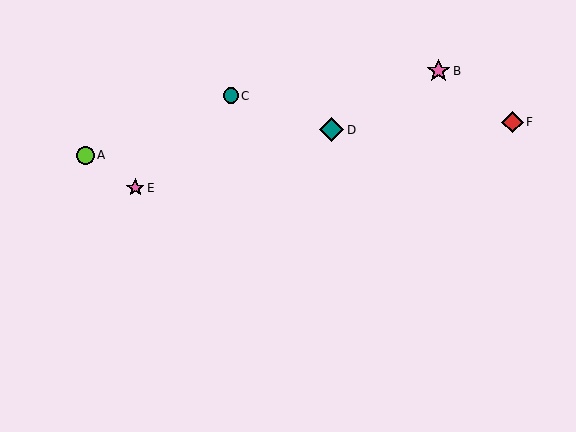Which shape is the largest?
The teal diamond (labeled D) is the largest.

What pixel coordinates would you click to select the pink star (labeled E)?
Click at (135, 188) to select the pink star E.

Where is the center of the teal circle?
The center of the teal circle is at (231, 96).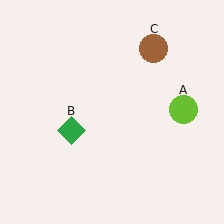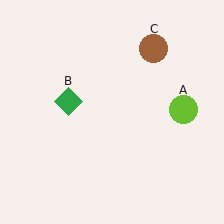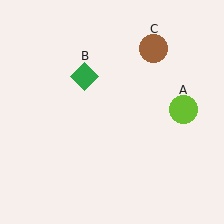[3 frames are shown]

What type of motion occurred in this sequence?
The green diamond (object B) rotated clockwise around the center of the scene.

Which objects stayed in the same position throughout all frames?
Lime circle (object A) and brown circle (object C) remained stationary.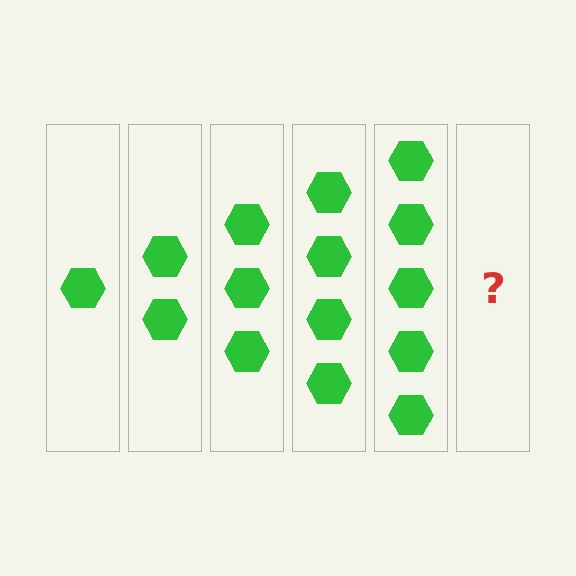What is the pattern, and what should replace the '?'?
The pattern is that each step adds one more hexagon. The '?' should be 6 hexagons.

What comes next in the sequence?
The next element should be 6 hexagons.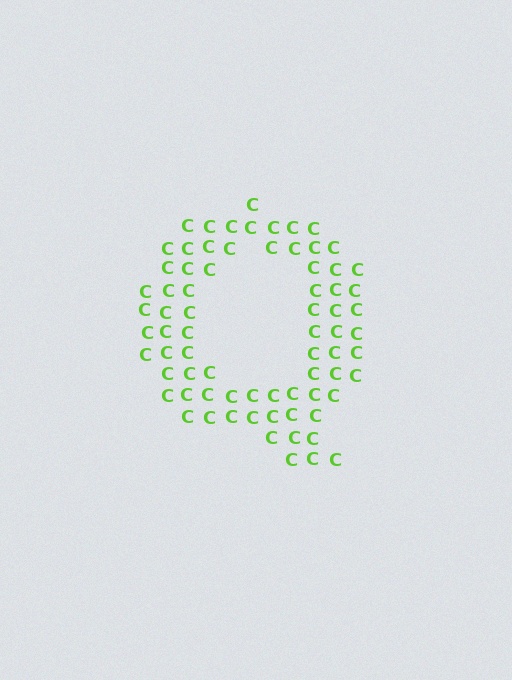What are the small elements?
The small elements are letter C's.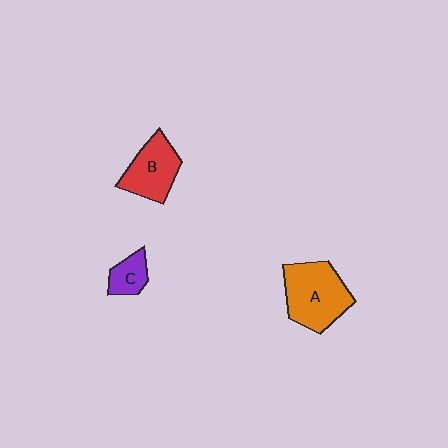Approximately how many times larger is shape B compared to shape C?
Approximately 2.0 times.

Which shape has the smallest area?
Shape C (purple).